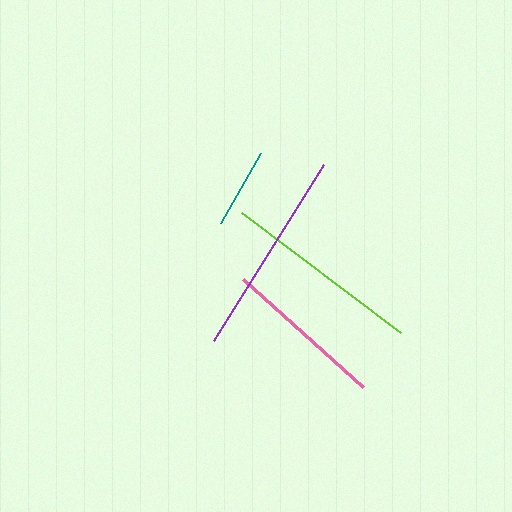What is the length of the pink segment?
The pink segment is approximately 161 pixels long.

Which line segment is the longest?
The purple line is the longest at approximately 208 pixels.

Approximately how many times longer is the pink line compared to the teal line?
The pink line is approximately 2.0 times the length of the teal line.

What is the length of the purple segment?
The purple segment is approximately 208 pixels long.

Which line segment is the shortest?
The teal line is the shortest at approximately 81 pixels.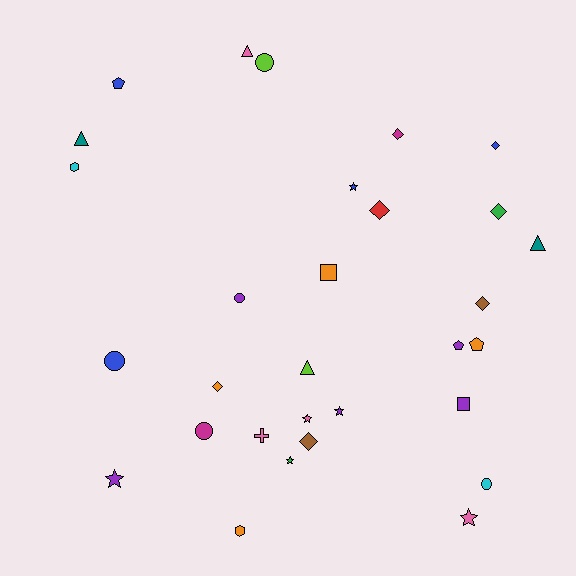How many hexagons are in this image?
There are 2 hexagons.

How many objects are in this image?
There are 30 objects.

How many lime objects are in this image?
There are 2 lime objects.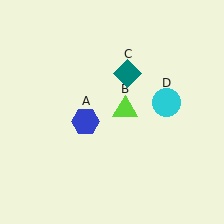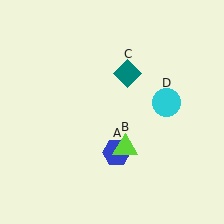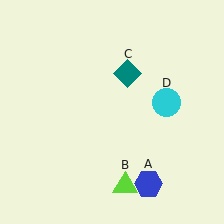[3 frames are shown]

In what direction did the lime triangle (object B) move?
The lime triangle (object B) moved down.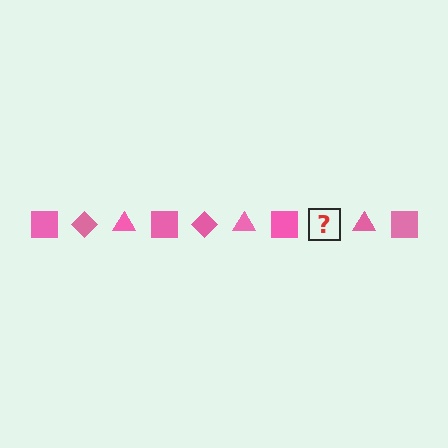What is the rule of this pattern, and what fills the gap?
The rule is that the pattern cycles through square, diamond, triangle shapes in pink. The gap should be filled with a pink diamond.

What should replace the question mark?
The question mark should be replaced with a pink diamond.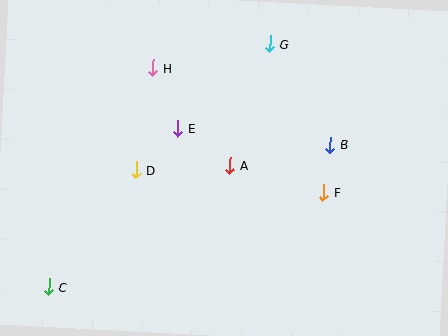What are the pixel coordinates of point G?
Point G is at (270, 44).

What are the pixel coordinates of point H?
Point H is at (153, 68).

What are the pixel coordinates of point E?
Point E is at (178, 128).